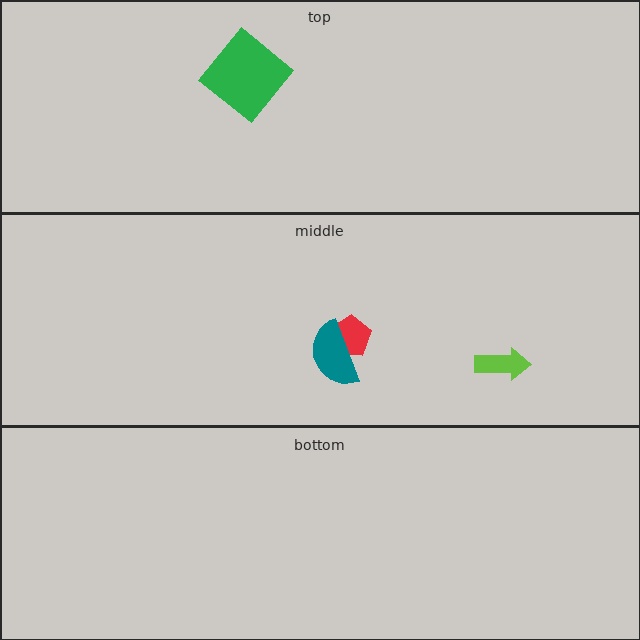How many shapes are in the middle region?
3.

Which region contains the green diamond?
The top region.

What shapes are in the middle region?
The lime arrow, the red pentagon, the teal semicircle.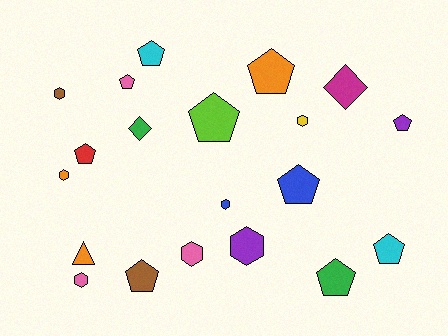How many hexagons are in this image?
There are 7 hexagons.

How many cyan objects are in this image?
There are 2 cyan objects.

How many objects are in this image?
There are 20 objects.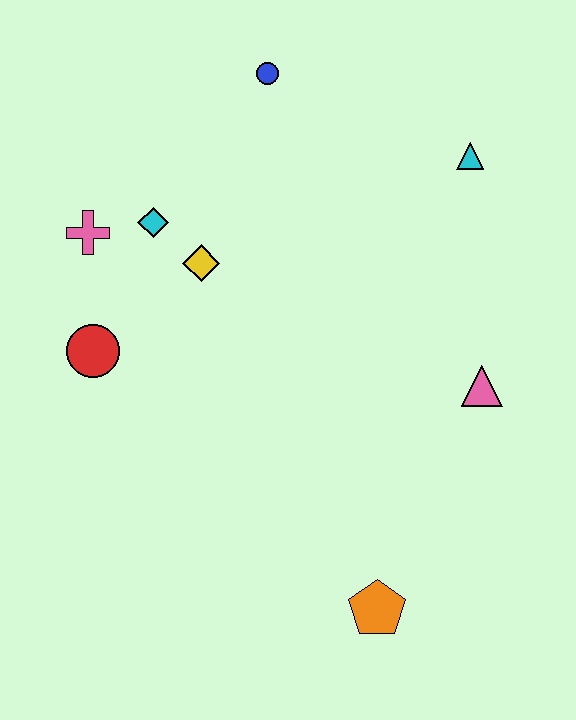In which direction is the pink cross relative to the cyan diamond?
The pink cross is to the left of the cyan diamond.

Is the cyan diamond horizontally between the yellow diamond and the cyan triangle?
No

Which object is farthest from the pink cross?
The orange pentagon is farthest from the pink cross.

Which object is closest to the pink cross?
The cyan diamond is closest to the pink cross.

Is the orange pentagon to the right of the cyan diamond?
Yes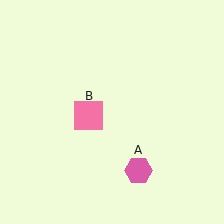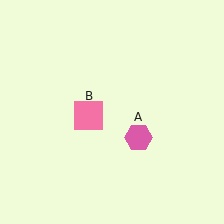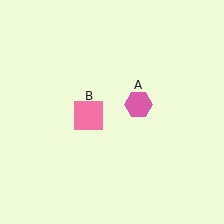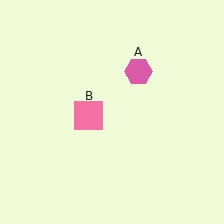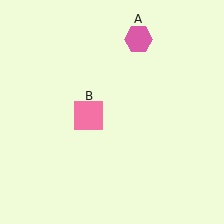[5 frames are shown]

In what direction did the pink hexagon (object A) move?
The pink hexagon (object A) moved up.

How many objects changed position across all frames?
1 object changed position: pink hexagon (object A).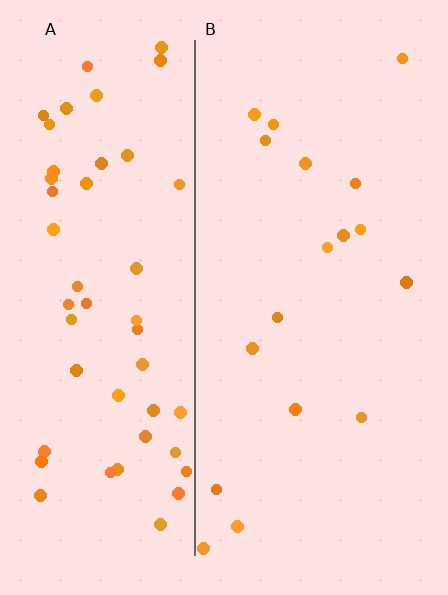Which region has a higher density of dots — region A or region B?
A (the left).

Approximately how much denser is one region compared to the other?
Approximately 3.0× — region A over region B.